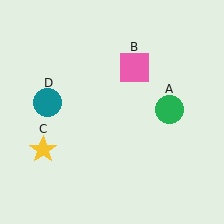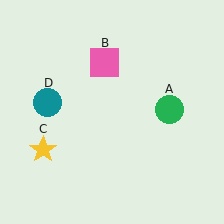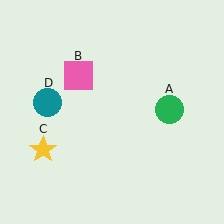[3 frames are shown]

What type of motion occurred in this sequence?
The pink square (object B) rotated counterclockwise around the center of the scene.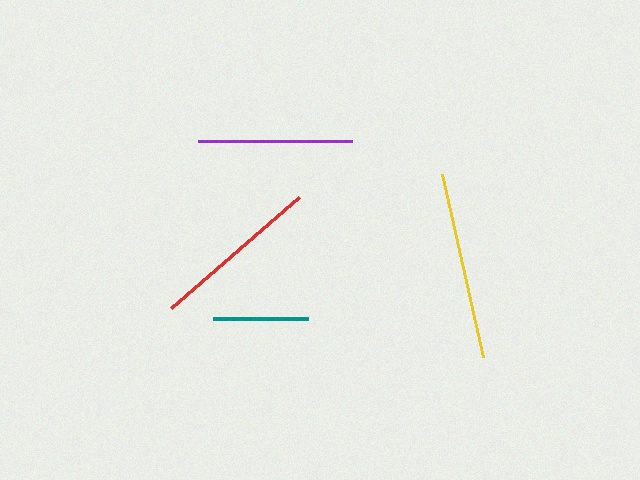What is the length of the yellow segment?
The yellow segment is approximately 188 pixels long.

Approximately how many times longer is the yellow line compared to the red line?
The yellow line is approximately 1.1 times the length of the red line.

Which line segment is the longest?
The yellow line is the longest at approximately 188 pixels.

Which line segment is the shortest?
The teal line is the shortest at approximately 95 pixels.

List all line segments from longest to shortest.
From longest to shortest: yellow, red, purple, teal.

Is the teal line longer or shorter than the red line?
The red line is longer than the teal line.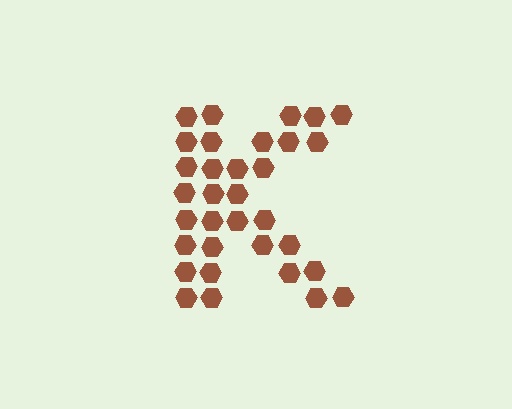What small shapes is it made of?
It is made of small hexagons.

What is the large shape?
The large shape is the letter K.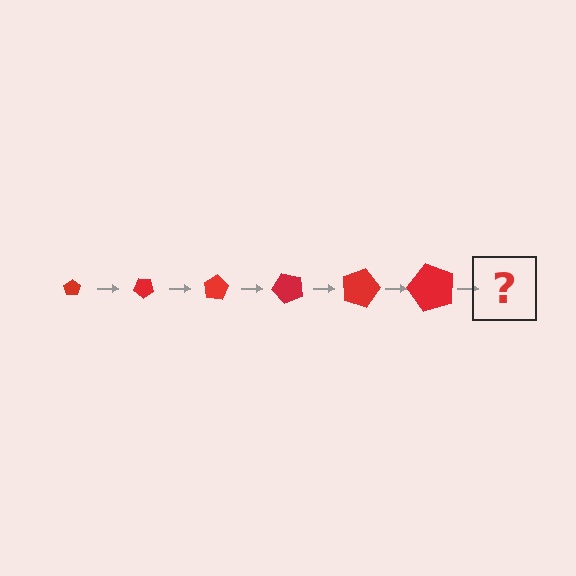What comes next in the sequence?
The next element should be a pentagon, larger than the previous one and rotated 240 degrees from the start.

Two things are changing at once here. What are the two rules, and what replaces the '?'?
The two rules are that the pentagon grows larger each step and it rotates 40 degrees each step. The '?' should be a pentagon, larger than the previous one and rotated 240 degrees from the start.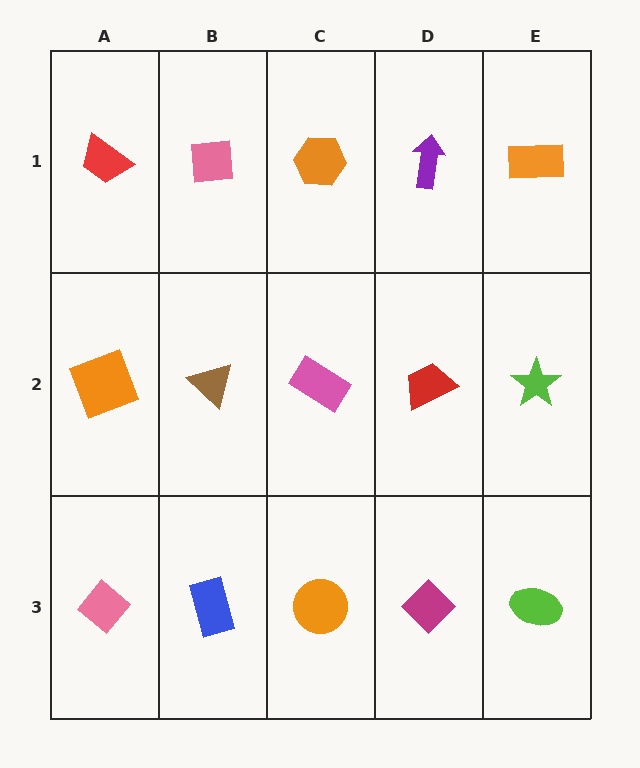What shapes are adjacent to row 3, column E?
A lime star (row 2, column E), a magenta diamond (row 3, column D).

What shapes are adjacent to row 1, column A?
An orange square (row 2, column A), a pink square (row 1, column B).